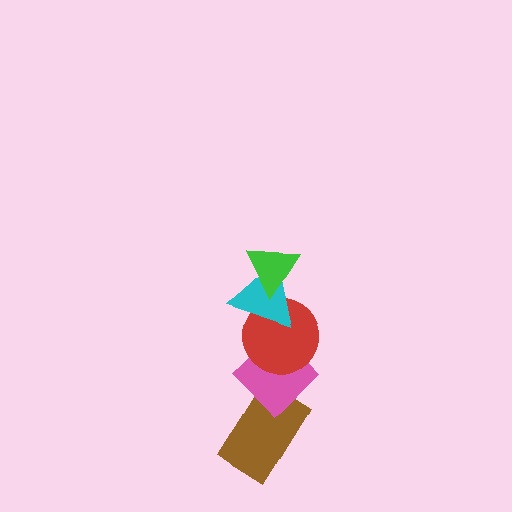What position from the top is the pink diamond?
The pink diamond is 4th from the top.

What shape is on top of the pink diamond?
The red circle is on top of the pink diamond.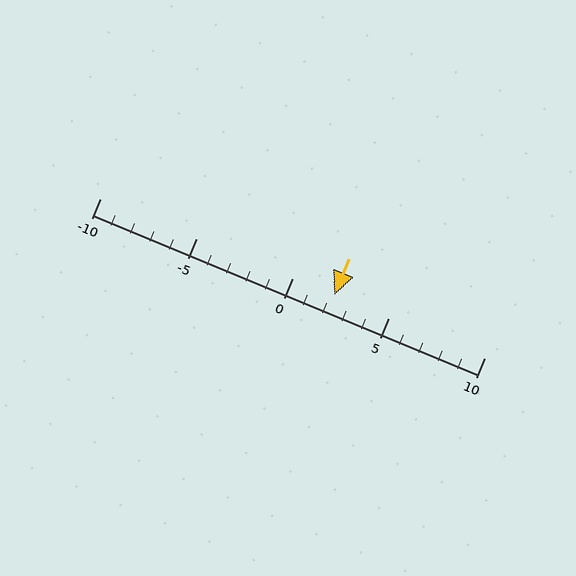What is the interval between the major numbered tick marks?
The major tick marks are spaced 5 units apart.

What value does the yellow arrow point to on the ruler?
The yellow arrow points to approximately 2.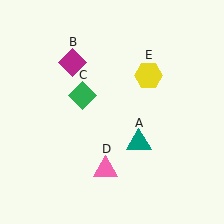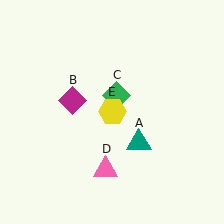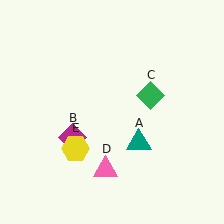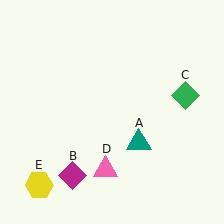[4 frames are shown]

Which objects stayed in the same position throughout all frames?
Teal triangle (object A) and pink triangle (object D) remained stationary.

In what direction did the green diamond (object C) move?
The green diamond (object C) moved right.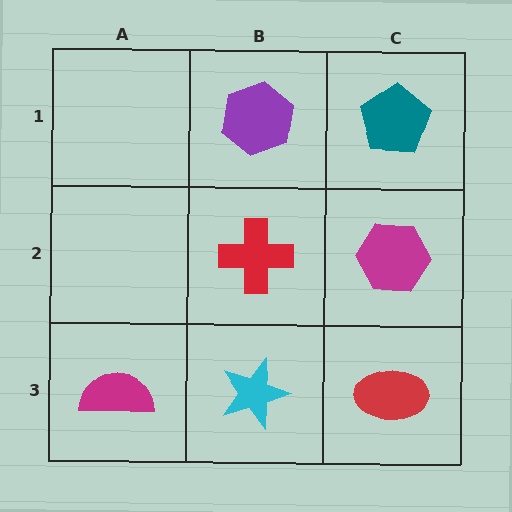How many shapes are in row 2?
2 shapes.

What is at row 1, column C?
A teal pentagon.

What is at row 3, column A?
A magenta semicircle.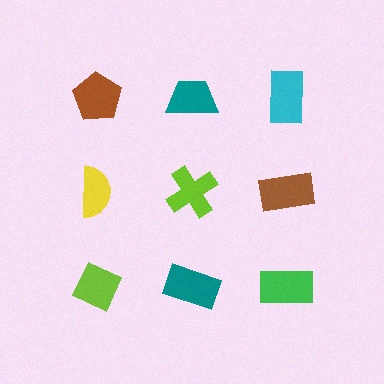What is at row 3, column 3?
A green rectangle.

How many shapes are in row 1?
3 shapes.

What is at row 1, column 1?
A brown pentagon.